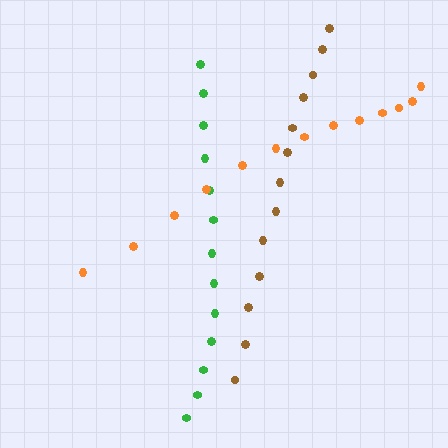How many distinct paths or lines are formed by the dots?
There are 3 distinct paths.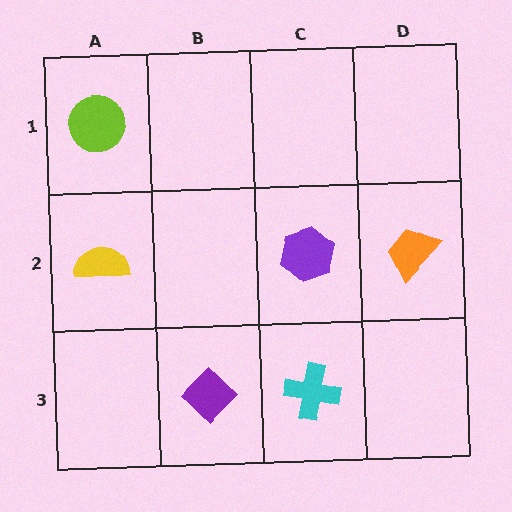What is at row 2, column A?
A yellow semicircle.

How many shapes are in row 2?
3 shapes.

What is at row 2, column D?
An orange trapezoid.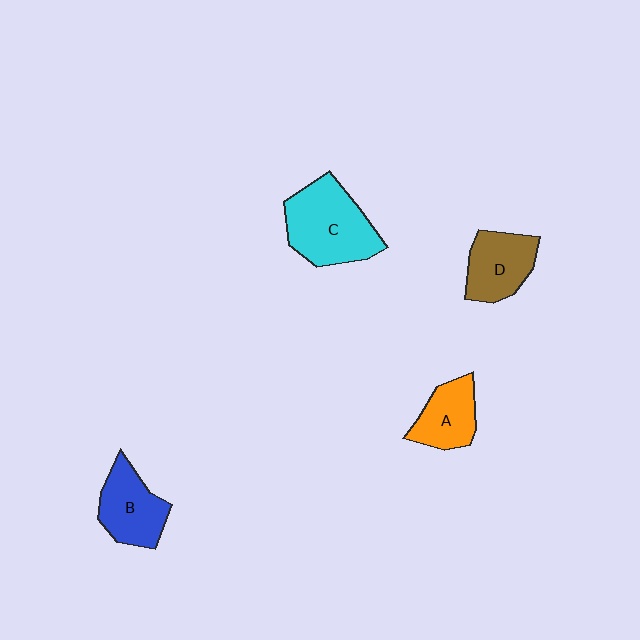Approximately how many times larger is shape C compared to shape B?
Approximately 1.4 times.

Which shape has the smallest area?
Shape A (orange).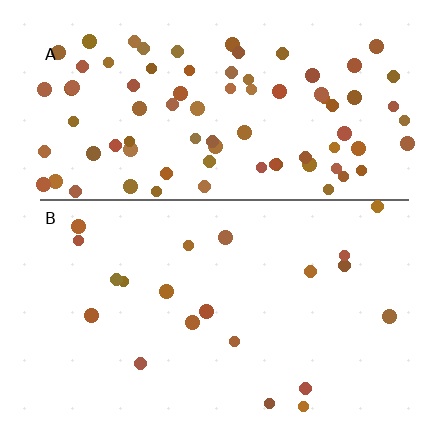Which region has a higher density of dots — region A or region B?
A (the top).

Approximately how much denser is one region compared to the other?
Approximately 4.4× — region A over region B.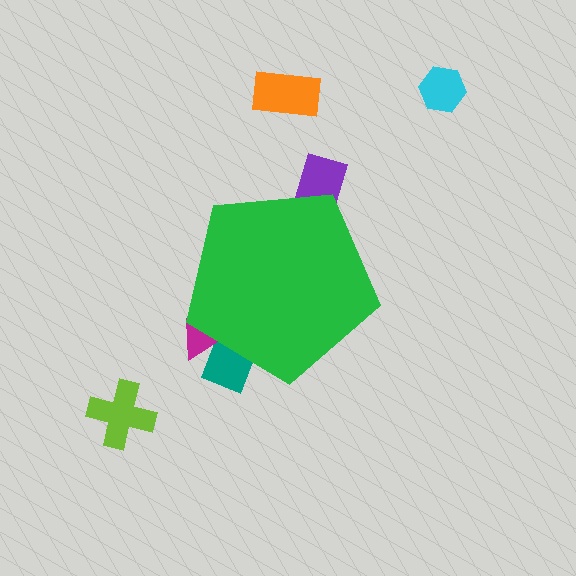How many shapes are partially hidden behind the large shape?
3 shapes are partially hidden.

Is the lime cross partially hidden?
No, the lime cross is fully visible.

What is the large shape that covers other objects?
A green pentagon.